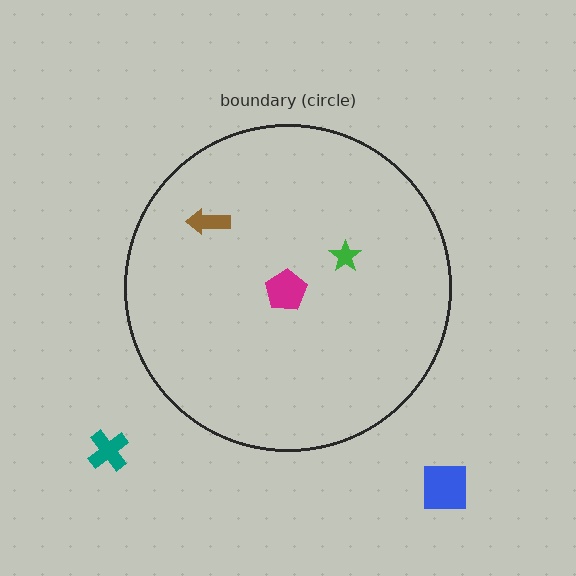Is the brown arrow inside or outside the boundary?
Inside.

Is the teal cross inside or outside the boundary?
Outside.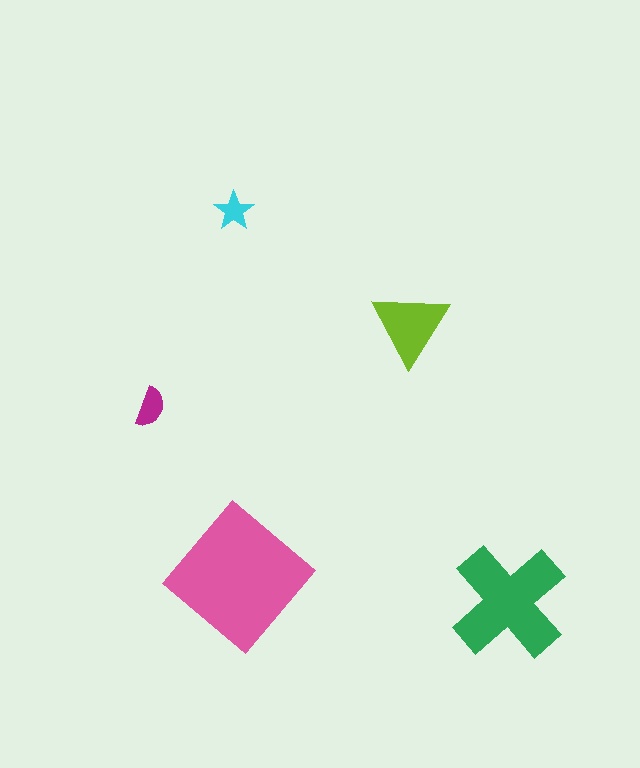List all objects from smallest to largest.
The cyan star, the magenta semicircle, the lime triangle, the green cross, the pink diamond.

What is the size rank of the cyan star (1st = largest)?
5th.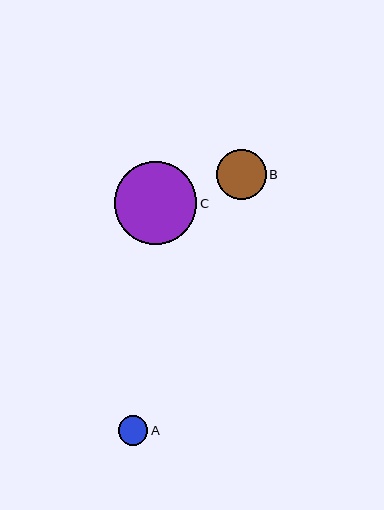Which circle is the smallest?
Circle A is the smallest with a size of approximately 30 pixels.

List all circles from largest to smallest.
From largest to smallest: C, B, A.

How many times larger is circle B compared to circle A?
Circle B is approximately 1.7 times the size of circle A.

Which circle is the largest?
Circle C is the largest with a size of approximately 82 pixels.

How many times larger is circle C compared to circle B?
Circle C is approximately 1.6 times the size of circle B.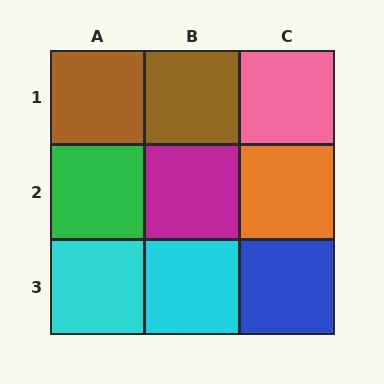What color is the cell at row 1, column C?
Pink.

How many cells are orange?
1 cell is orange.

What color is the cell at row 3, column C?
Blue.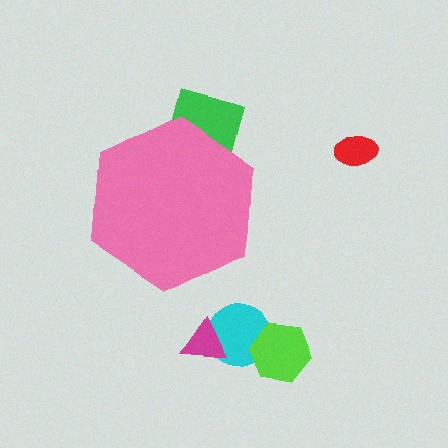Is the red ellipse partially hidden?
No, the red ellipse is fully visible.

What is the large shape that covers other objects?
A pink hexagon.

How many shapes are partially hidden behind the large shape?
1 shape is partially hidden.